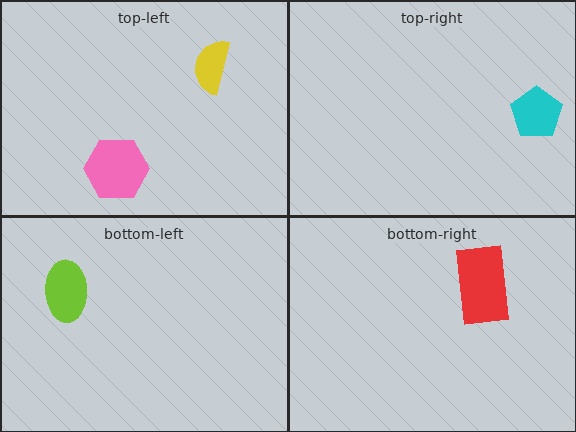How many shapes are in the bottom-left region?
1.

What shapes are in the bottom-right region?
The red rectangle.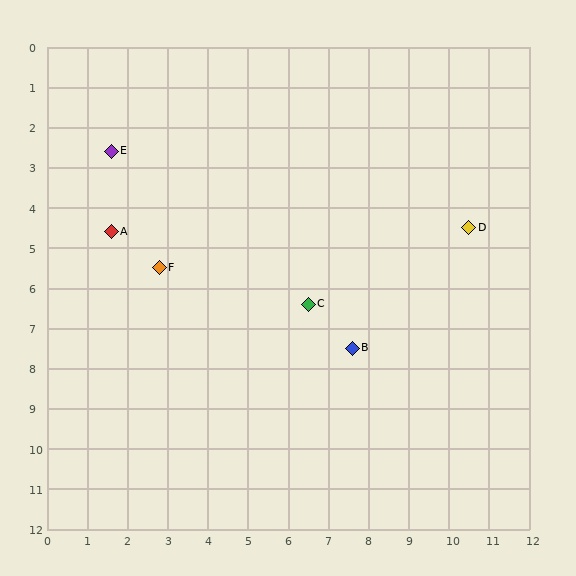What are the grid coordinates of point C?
Point C is at approximately (6.5, 6.4).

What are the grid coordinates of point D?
Point D is at approximately (10.5, 4.5).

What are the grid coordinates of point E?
Point E is at approximately (1.6, 2.6).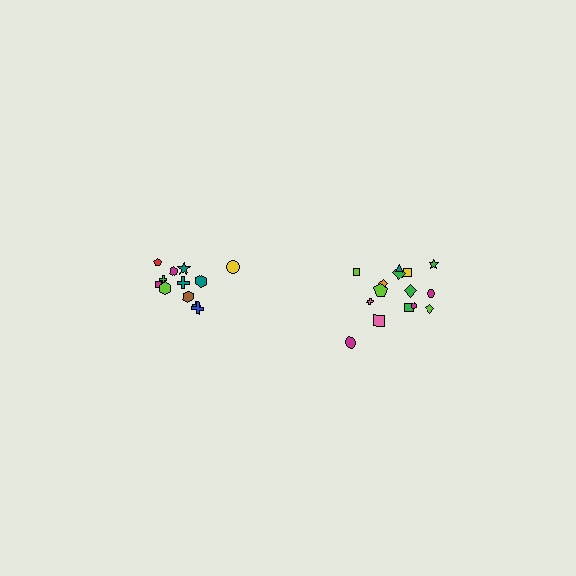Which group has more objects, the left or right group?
The right group.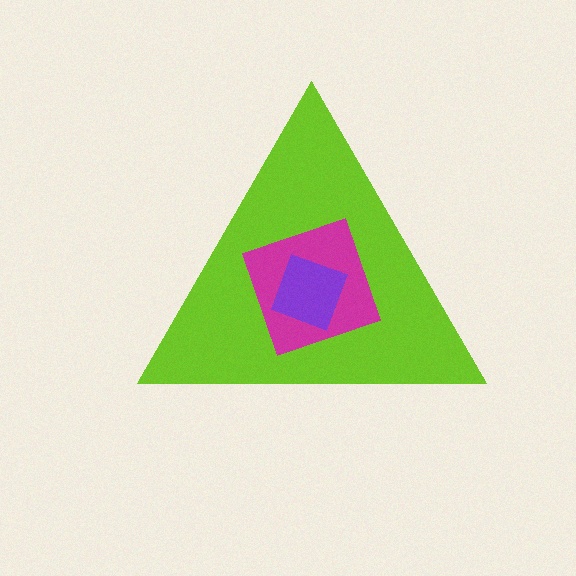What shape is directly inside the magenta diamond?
The purple square.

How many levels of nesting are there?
3.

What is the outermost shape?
The lime triangle.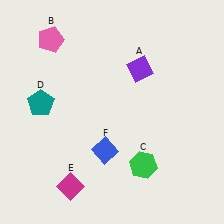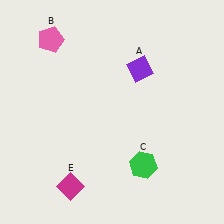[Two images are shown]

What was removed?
The teal pentagon (D), the blue diamond (F) were removed in Image 2.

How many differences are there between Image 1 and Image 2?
There are 2 differences between the two images.